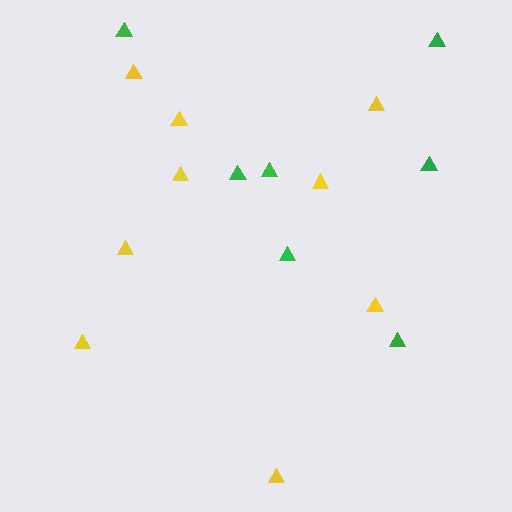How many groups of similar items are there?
There are 2 groups: one group of green triangles (7) and one group of yellow triangles (9).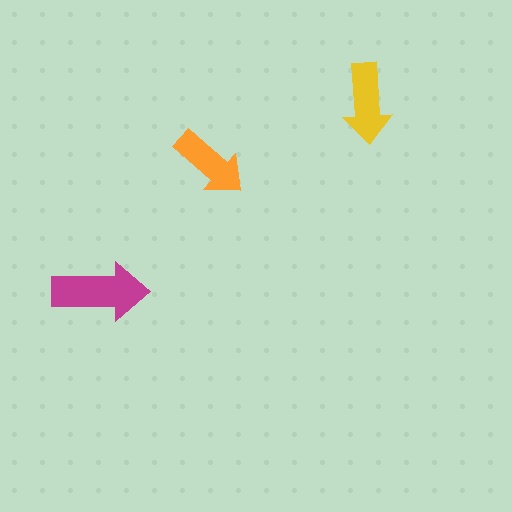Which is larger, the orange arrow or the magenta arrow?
The magenta one.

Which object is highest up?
The yellow arrow is topmost.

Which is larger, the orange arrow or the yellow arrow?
The yellow one.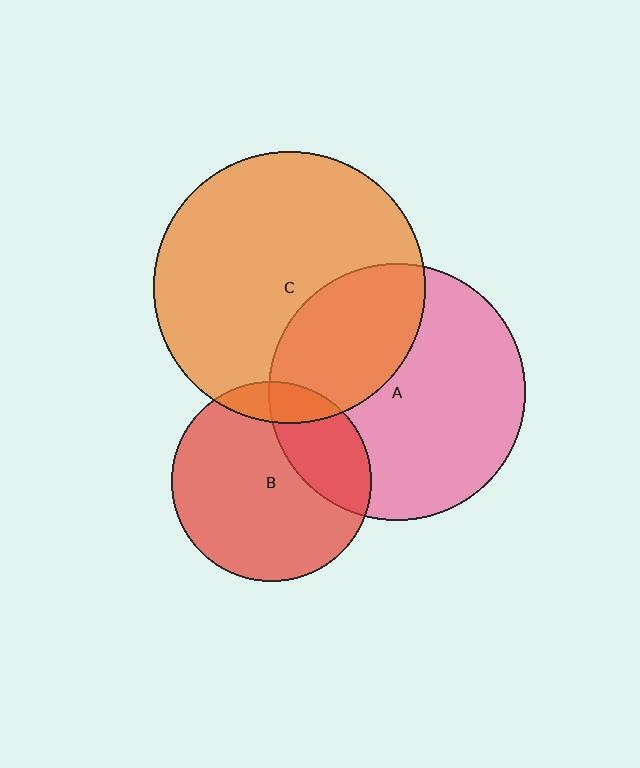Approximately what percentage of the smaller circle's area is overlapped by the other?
Approximately 35%.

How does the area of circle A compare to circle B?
Approximately 1.6 times.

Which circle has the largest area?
Circle C (orange).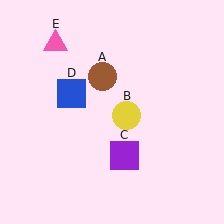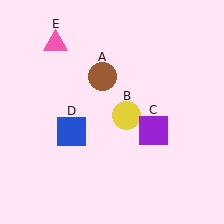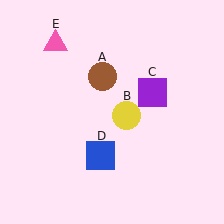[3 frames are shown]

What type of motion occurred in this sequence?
The purple square (object C), blue square (object D) rotated counterclockwise around the center of the scene.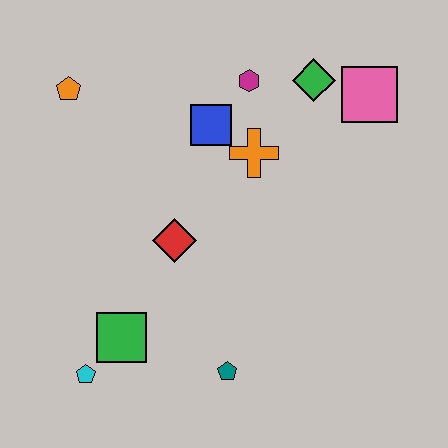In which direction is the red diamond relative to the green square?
The red diamond is above the green square.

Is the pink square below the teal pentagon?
No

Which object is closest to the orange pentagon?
The blue square is closest to the orange pentagon.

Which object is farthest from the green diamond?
The cyan pentagon is farthest from the green diamond.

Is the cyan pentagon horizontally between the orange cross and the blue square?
No